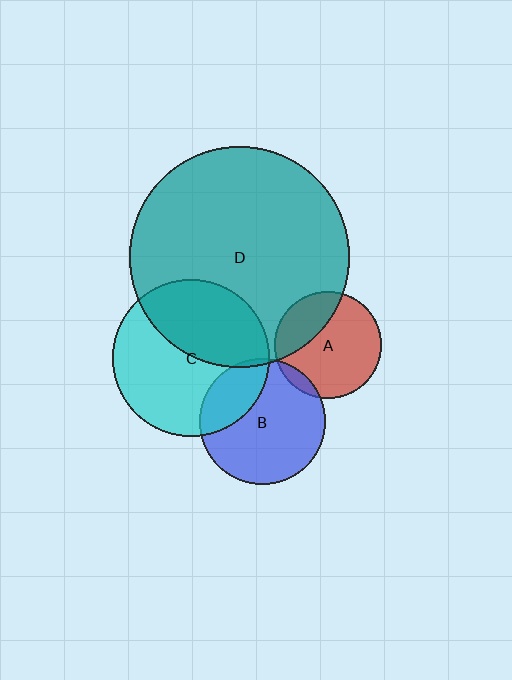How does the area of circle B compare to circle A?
Approximately 1.4 times.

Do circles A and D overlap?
Yes.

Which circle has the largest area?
Circle D (teal).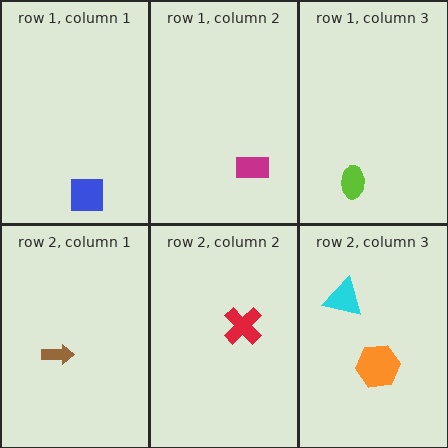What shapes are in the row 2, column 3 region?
The cyan triangle, the orange hexagon.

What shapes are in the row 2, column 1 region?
The brown arrow.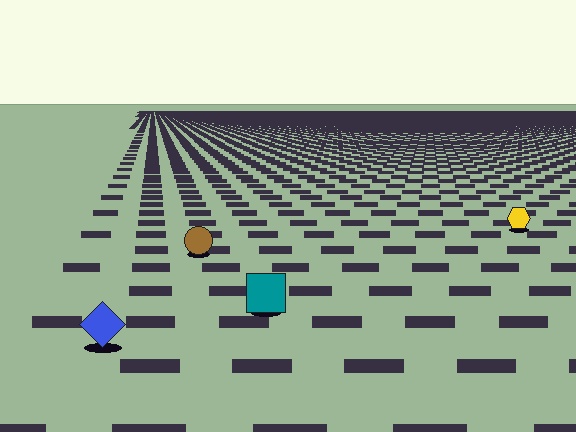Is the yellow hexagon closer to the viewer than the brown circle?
No. The brown circle is closer — you can tell from the texture gradient: the ground texture is coarser near it.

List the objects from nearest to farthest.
From nearest to farthest: the blue diamond, the teal square, the brown circle, the yellow hexagon.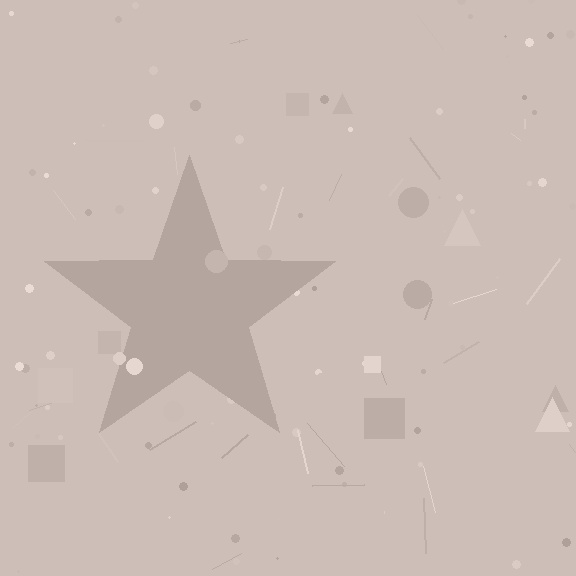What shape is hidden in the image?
A star is hidden in the image.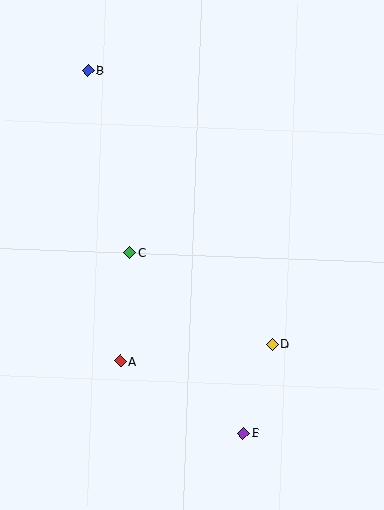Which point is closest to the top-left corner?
Point B is closest to the top-left corner.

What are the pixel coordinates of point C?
Point C is at (130, 253).